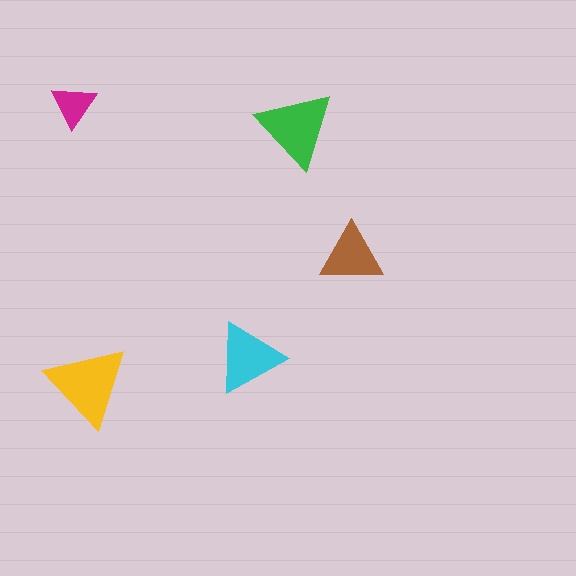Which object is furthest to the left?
The magenta triangle is leftmost.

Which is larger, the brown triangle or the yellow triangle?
The yellow one.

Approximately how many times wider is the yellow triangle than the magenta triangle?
About 2 times wider.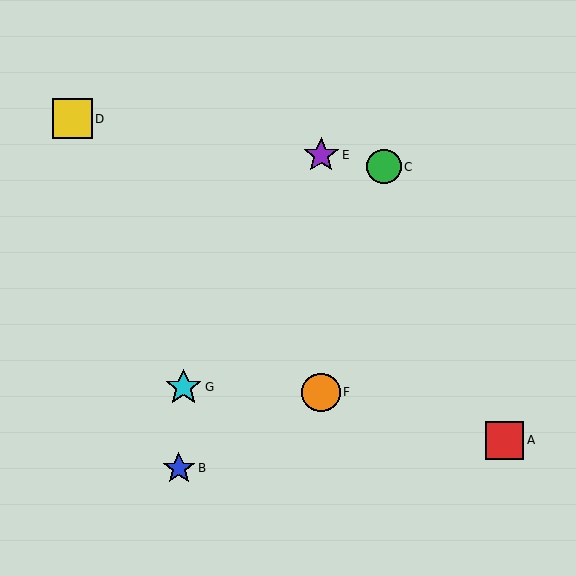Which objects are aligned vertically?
Objects E, F are aligned vertically.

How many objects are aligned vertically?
2 objects (E, F) are aligned vertically.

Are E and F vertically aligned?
Yes, both are at x≈321.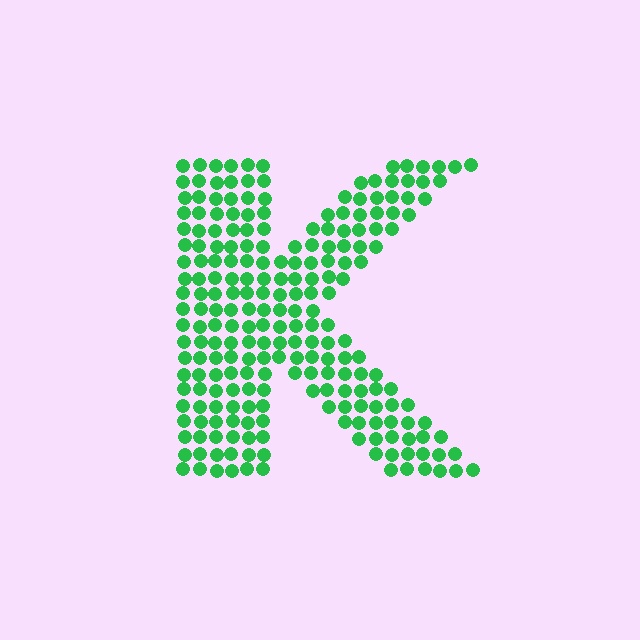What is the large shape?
The large shape is the letter K.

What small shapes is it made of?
It is made of small circles.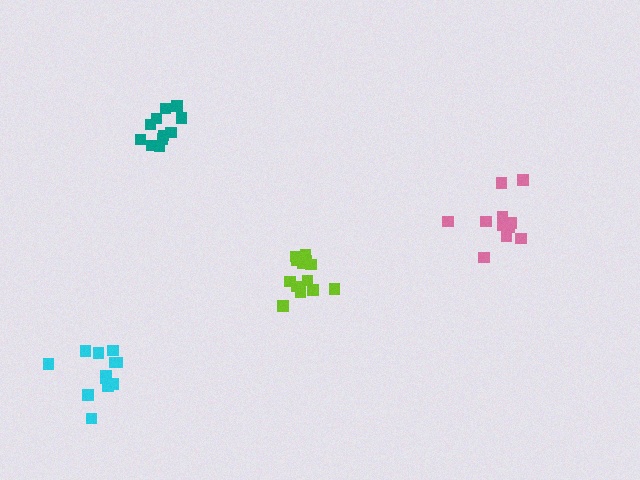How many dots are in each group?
Group 1: 12 dots, Group 2: 13 dots, Group 3: 11 dots, Group 4: 11 dots (47 total).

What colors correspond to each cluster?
The clusters are colored: cyan, lime, teal, pink.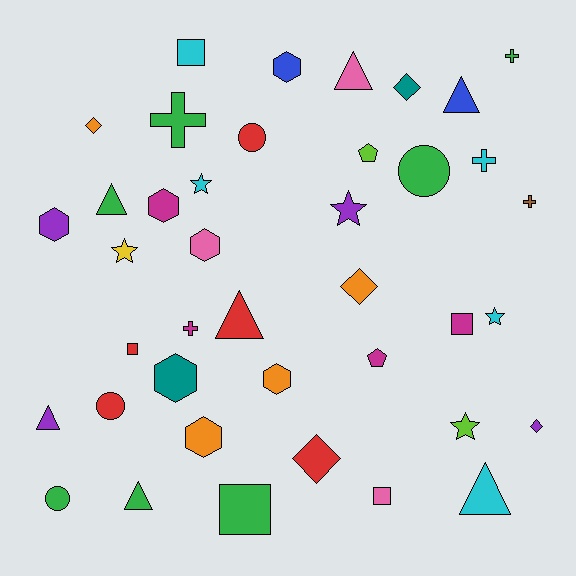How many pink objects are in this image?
There are 3 pink objects.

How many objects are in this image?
There are 40 objects.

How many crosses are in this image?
There are 5 crosses.